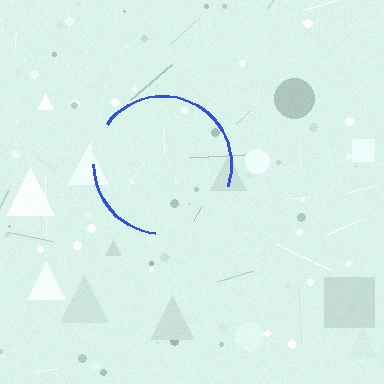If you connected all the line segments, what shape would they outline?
They would outline a circle.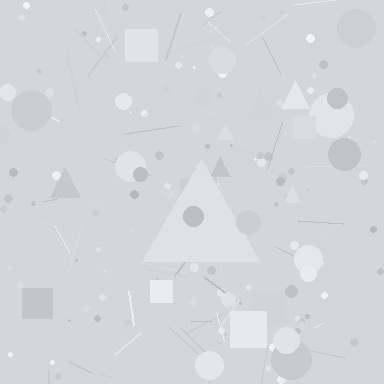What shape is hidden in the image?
A triangle is hidden in the image.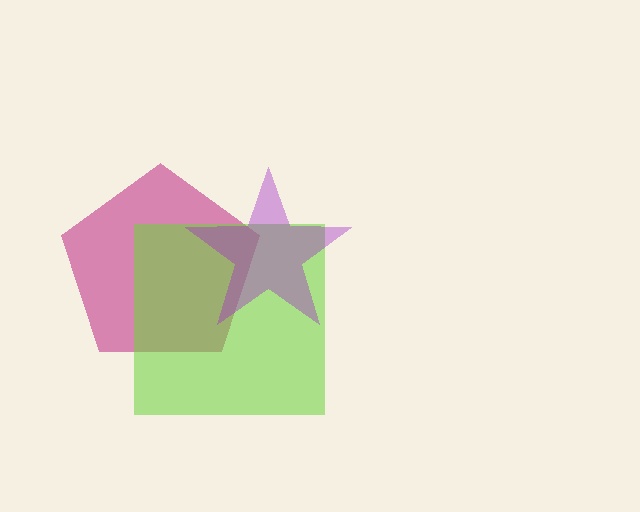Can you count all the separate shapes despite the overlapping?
Yes, there are 3 separate shapes.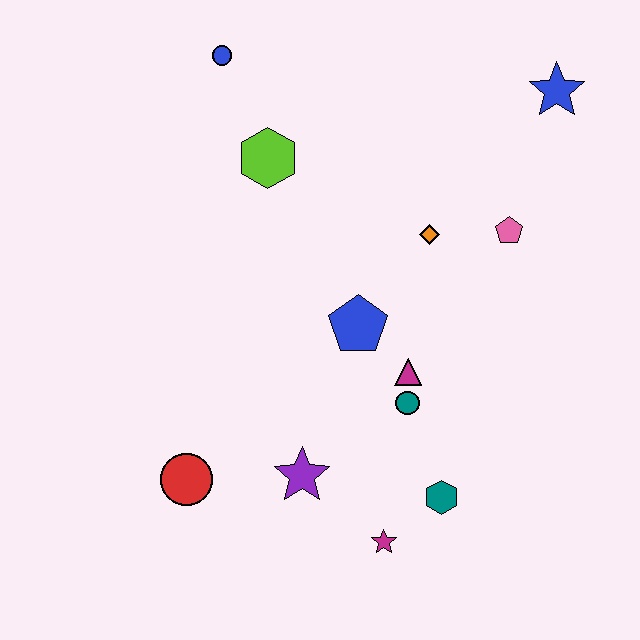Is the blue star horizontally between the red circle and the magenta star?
No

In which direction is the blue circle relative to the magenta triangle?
The blue circle is above the magenta triangle.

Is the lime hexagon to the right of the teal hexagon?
No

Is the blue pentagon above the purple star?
Yes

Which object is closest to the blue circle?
The lime hexagon is closest to the blue circle.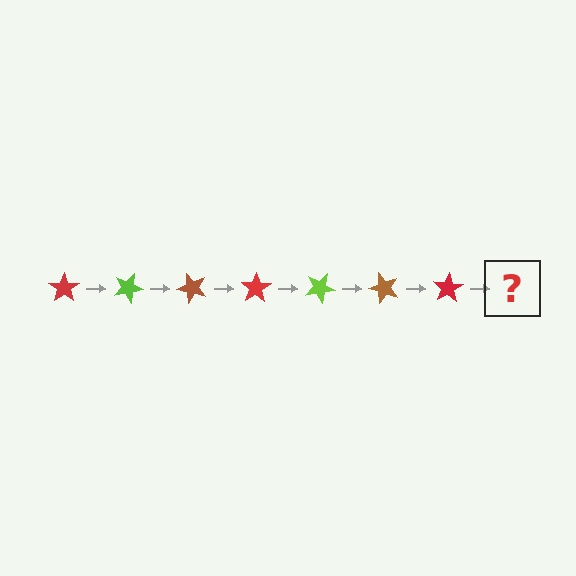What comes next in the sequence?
The next element should be a lime star, rotated 175 degrees from the start.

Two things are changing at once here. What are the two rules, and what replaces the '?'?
The two rules are that it rotates 25 degrees each step and the color cycles through red, lime, and brown. The '?' should be a lime star, rotated 175 degrees from the start.